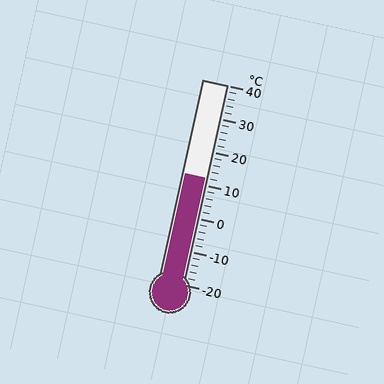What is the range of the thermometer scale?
The thermometer scale ranges from -20°C to 40°C.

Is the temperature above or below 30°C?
The temperature is below 30°C.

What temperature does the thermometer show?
The thermometer shows approximately 12°C.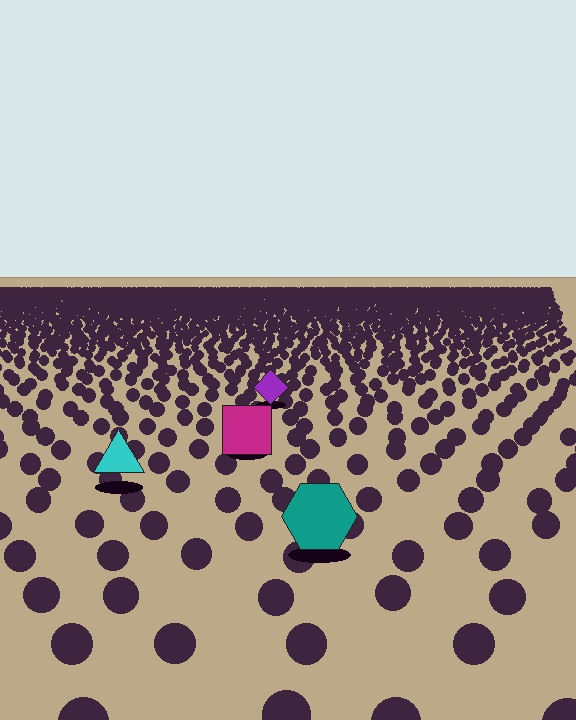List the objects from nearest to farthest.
From nearest to farthest: the teal hexagon, the cyan triangle, the magenta square, the purple diamond.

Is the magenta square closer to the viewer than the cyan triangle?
No. The cyan triangle is closer — you can tell from the texture gradient: the ground texture is coarser near it.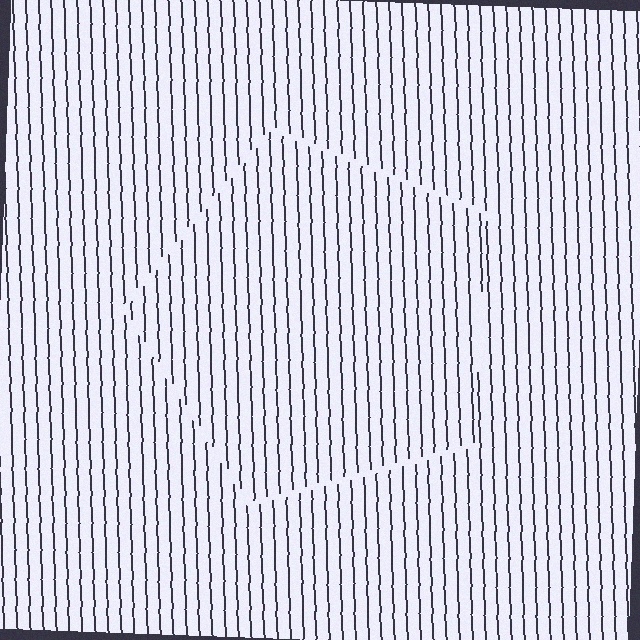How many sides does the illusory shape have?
5 sides — the line-ends trace a pentagon.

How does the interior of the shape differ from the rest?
The interior of the shape contains the same grating, shifted by half a period — the contour is defined by the phase discontinuity where line-ends from the inner and outer gratings abut.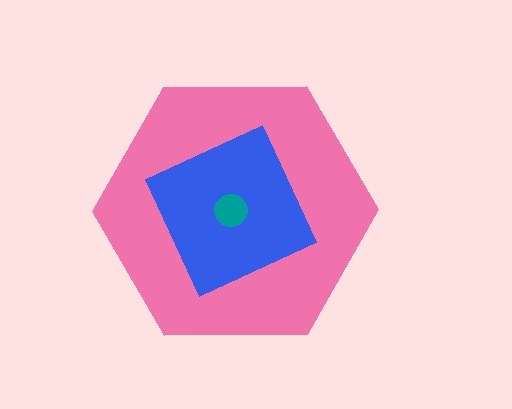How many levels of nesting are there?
3.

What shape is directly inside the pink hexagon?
The blue square.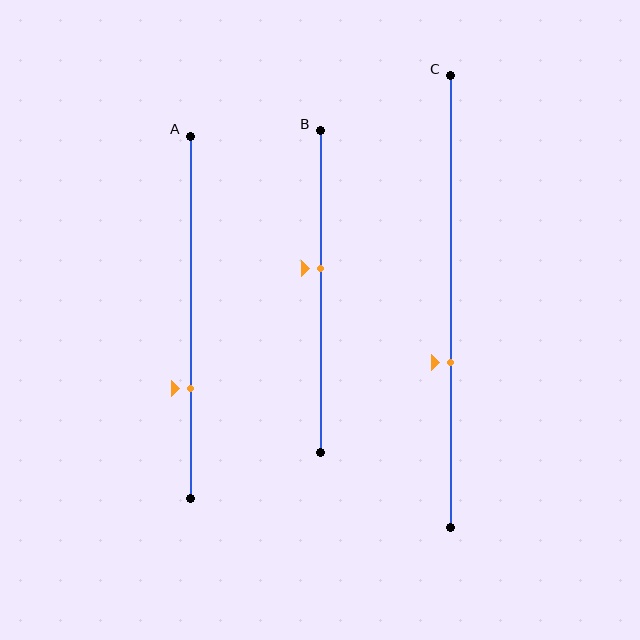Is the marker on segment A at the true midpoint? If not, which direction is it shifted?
No, the marker on segment A is shifted downward by about 20% of the segment length.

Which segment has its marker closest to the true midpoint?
Segment B has its marker closest to the true midpoint.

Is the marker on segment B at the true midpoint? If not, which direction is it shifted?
No, the marker on segment B is shifted upward by about 7% of the segment length.